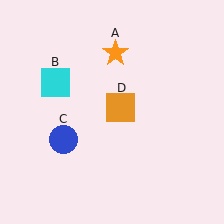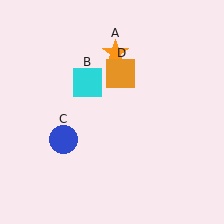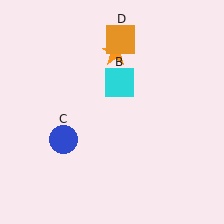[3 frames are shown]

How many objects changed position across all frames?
2 objects changed position: cyan square (object B), orange square (object D).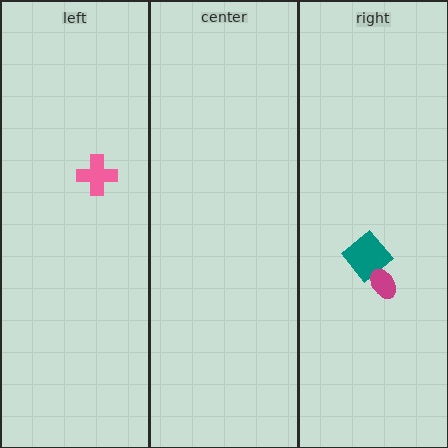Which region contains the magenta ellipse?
The right region.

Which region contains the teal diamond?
The right region.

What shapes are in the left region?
The pink cross.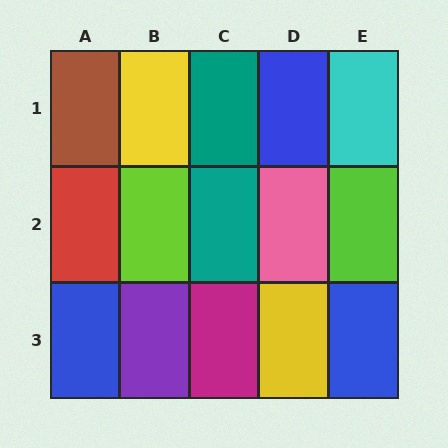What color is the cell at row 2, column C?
Teal.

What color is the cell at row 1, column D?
Blue.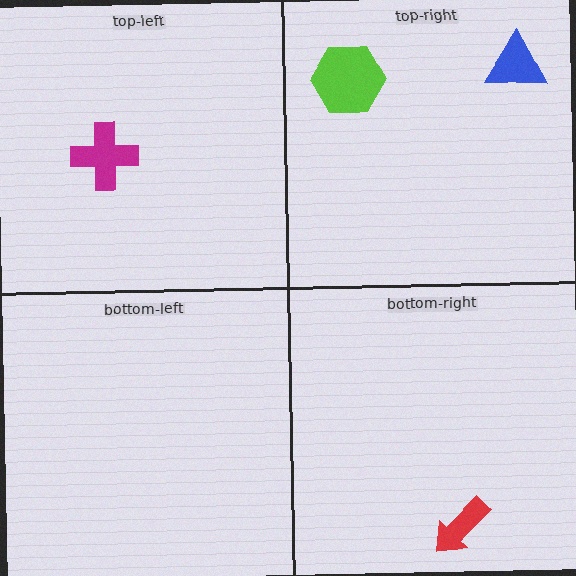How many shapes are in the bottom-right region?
1.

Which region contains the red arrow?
The bottom-right region.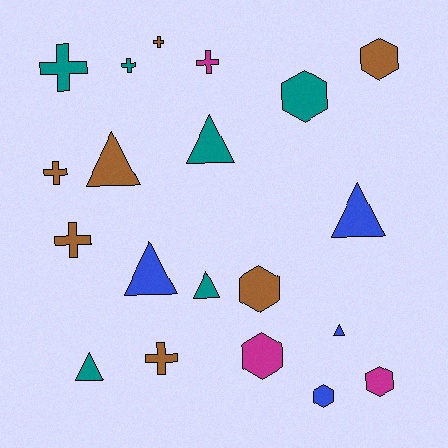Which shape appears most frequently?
Triangle, with 7 objects.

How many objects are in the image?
There are 20 objects.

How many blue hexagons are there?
There is 1 blue hexagon.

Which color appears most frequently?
Brown, with 7 objects.